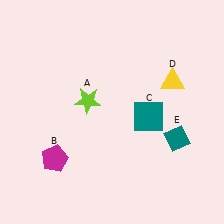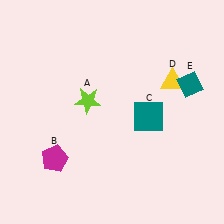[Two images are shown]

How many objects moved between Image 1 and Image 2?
1 object moved between the two images.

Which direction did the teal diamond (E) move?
The teal diamond (E) moved up.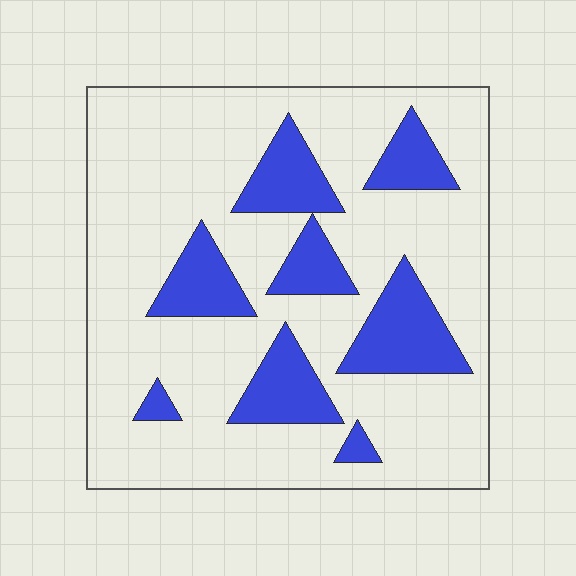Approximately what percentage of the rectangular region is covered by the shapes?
Approximately 20%.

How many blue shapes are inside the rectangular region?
8.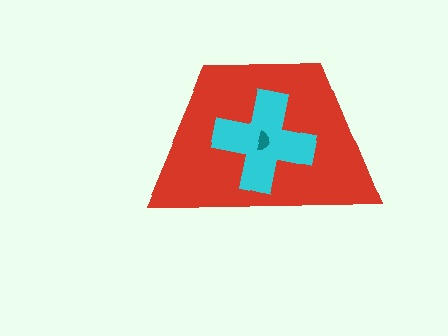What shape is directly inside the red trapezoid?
The cyan cross.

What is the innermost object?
The teal semicircle.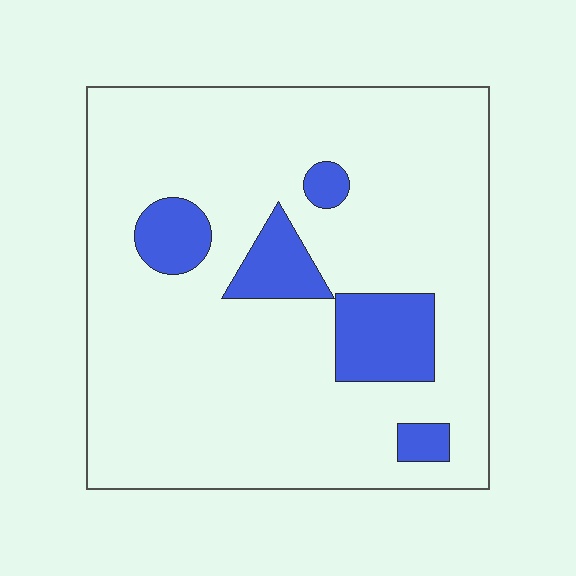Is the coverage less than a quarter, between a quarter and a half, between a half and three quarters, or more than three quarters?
Less than a quarter.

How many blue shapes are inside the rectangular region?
5.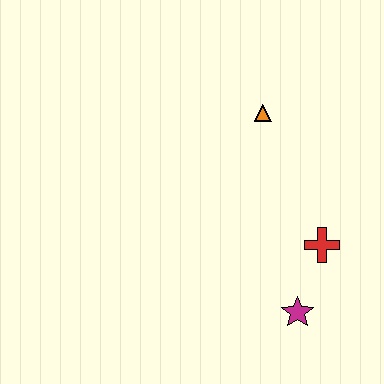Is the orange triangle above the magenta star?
Yes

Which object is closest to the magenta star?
The red cross is closest to the magenta star.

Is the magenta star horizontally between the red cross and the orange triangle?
Yes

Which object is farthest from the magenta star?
The orange triangle is farthest from the magenta star.